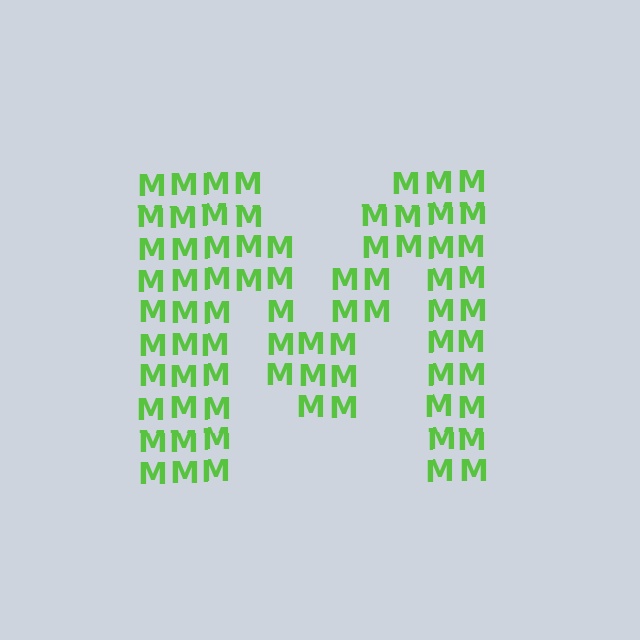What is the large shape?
The large shape is the letter M.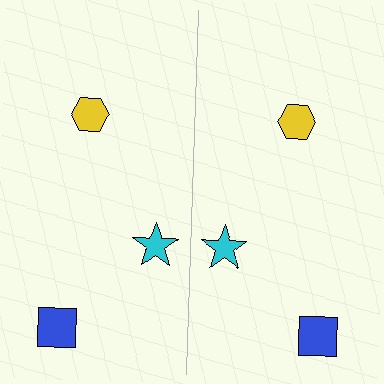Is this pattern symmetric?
Yes, this pattern has bilateral (reflection) symmetry.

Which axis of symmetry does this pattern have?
The pattern has a vertical axis of symmetry running through the center of the image.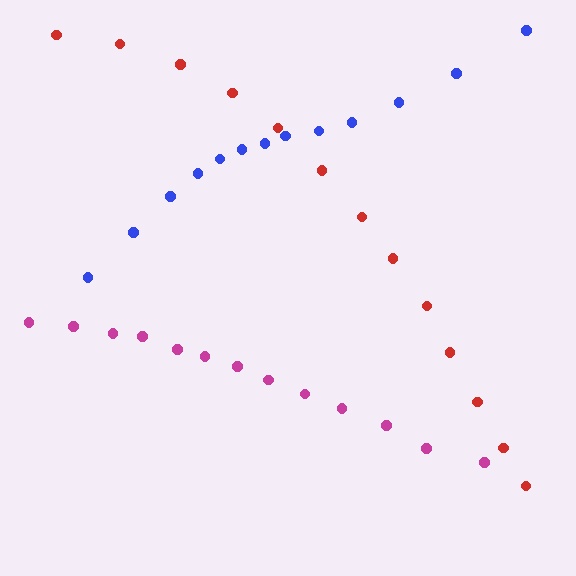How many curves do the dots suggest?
There are 3 distinct paths.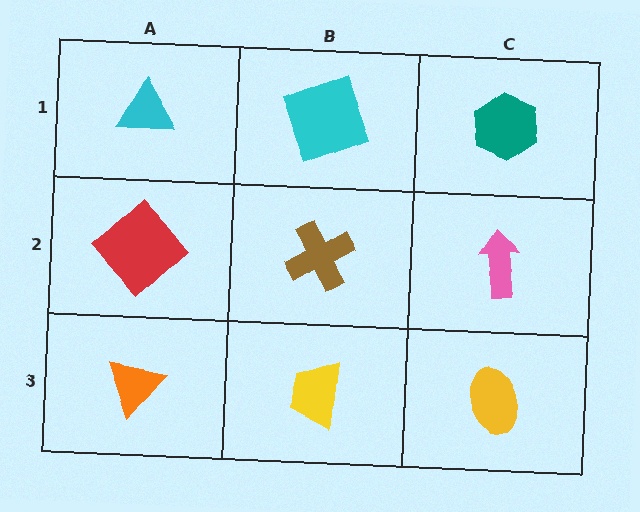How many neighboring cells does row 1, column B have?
3.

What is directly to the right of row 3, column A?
A yellow trapezoid.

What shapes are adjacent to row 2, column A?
A cyan triangle (row 1, column A), an orange triangle (row 3, column A), a brown cross (row 2, column B).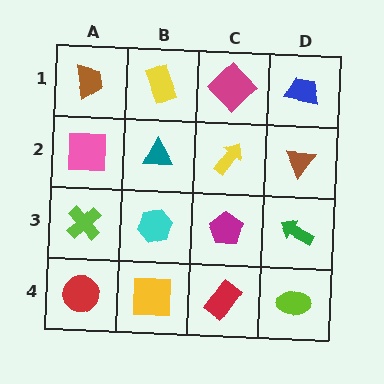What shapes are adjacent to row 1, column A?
A pink square (row 2, column A), a yellow rectangle (row 1, column B).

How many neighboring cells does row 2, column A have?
3.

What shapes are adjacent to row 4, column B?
A cyan hexagon (row 3, column B), a red circle (row 4, column A), a red rectangle (row 4, column C).